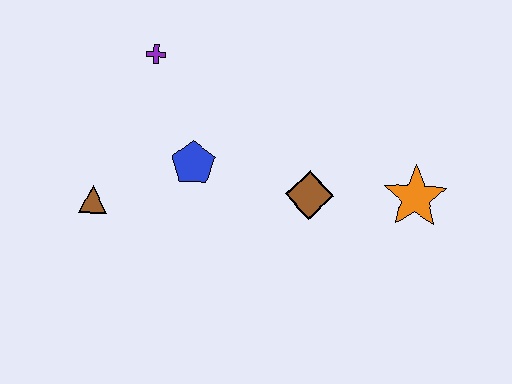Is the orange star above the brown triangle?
Yes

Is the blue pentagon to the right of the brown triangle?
Yes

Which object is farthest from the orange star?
The brown triangle is farthest from the orange star.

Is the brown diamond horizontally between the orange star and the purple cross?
Yes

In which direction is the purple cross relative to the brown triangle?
The purple cross is above the brown triangle.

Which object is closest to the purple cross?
The blue pentagon is closest to the purple cross.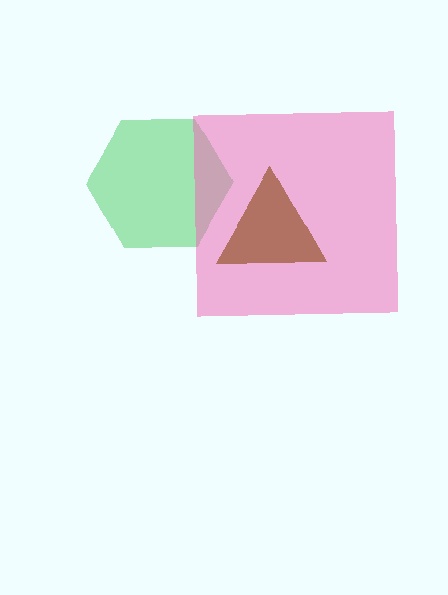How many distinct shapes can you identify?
There are 3 distinct shapes: a green hexagon, a pink square, a brown triangle.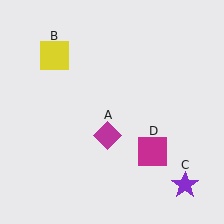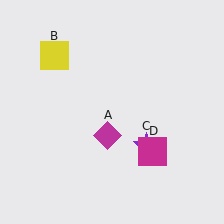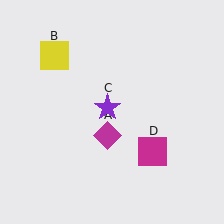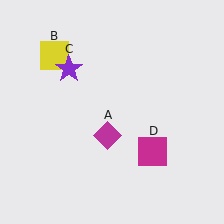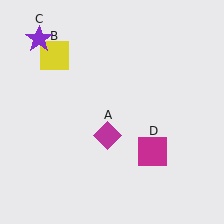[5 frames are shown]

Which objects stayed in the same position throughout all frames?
Magenta diamond (object A) and yellow square (object B) and magenta square (object D) remained stationary.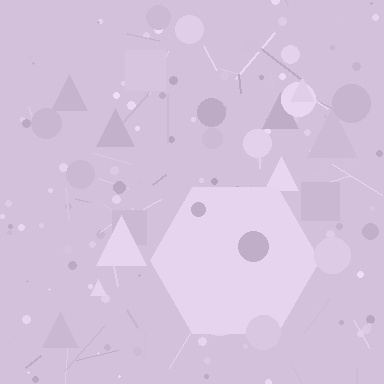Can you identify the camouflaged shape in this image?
The camouflaged shape is a hexagon.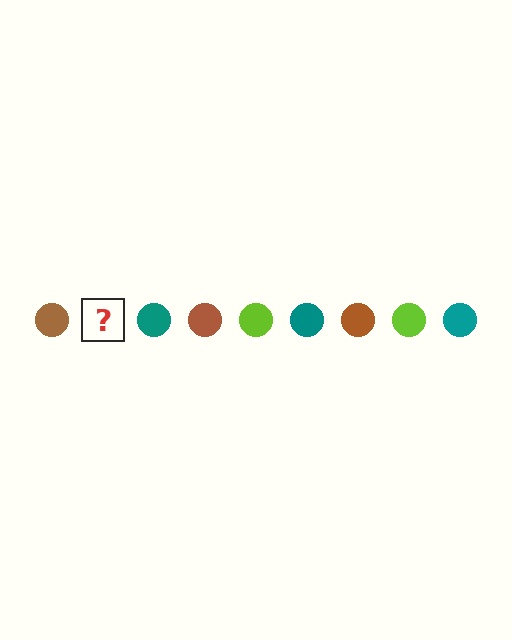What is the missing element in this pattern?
The missing element is a lime circle.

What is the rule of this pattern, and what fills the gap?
The rule is that the pattern cycles through brown, lime, teal circles. The gap should be filled with a lime circle.